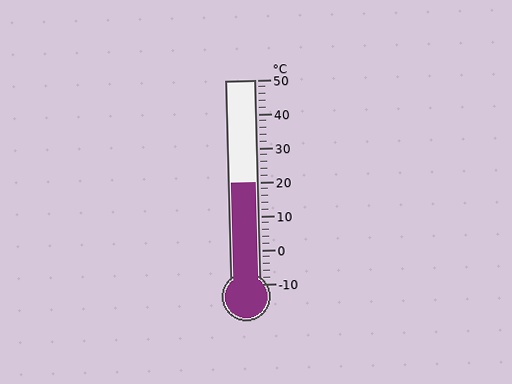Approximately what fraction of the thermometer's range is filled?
The thermometer is filled to approximately 50% of its range.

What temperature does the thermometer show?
The thermometer shows approximately 20°C.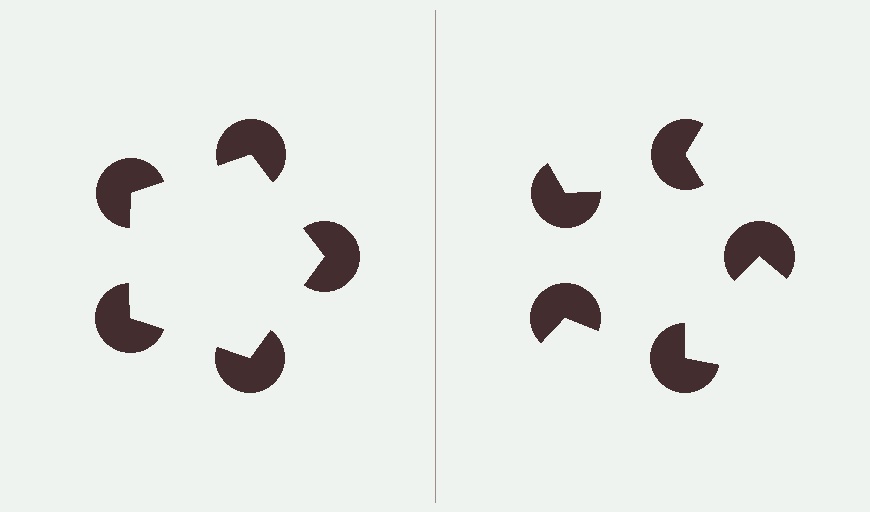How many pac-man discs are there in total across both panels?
10 — 5 on each side.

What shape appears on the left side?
An illusory pentagon.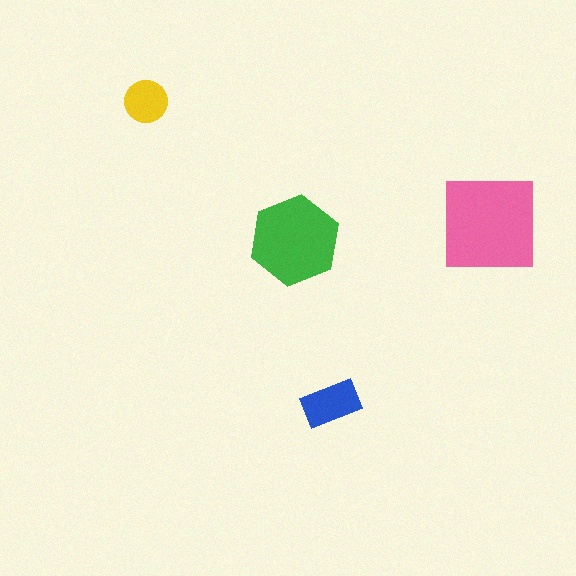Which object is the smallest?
The yellow circle.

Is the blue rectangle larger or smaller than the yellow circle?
Larger.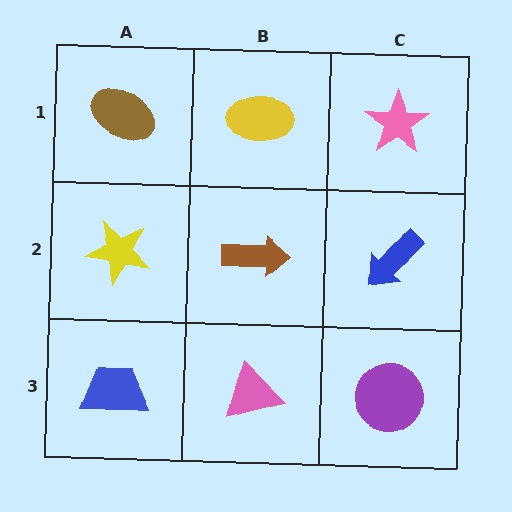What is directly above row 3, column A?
A yellow star.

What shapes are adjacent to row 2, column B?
A yellow ellipse (row 1, column B), a pink triangle (row 3, column B), a yellow star (row 2, column A), a blue arrow (row 2, column C).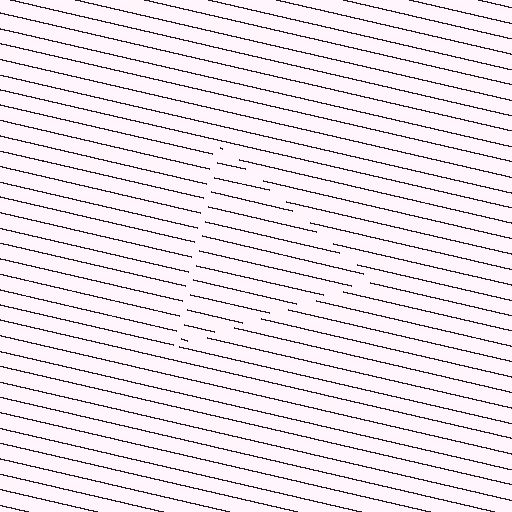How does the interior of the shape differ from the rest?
The interior of the shape contains the same grating, shifted by half a period — the contour is defined by the phase discontinuity where line-ends from the inner and outer gratings abut.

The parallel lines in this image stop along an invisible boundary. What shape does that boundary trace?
An illusory triangle. The interior of the shape contains the same grating, shifted by half a period — the contour is defined by the phase discontinuity where line-ends from the inner and outer gratings abut.